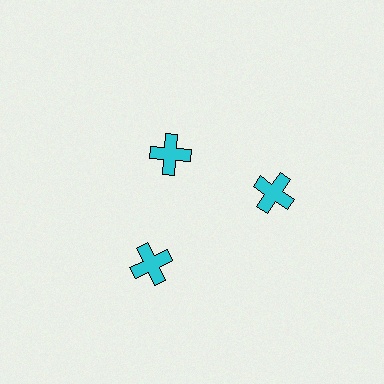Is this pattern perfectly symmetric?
No. The 3 cyan crosses are arranged in a ring, but one element near the 11 o'clock position is pulled inward toward the center, breaking the 3-fold rotational symmetry.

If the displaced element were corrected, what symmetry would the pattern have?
It would have 3-fold rotational symmetry — the pattern would map onto itself every 120 degrees.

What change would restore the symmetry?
The symmetry would be restored by moving it outward, back onto the ring so that all 3 crosses sit at equal angles and equal distance from the center.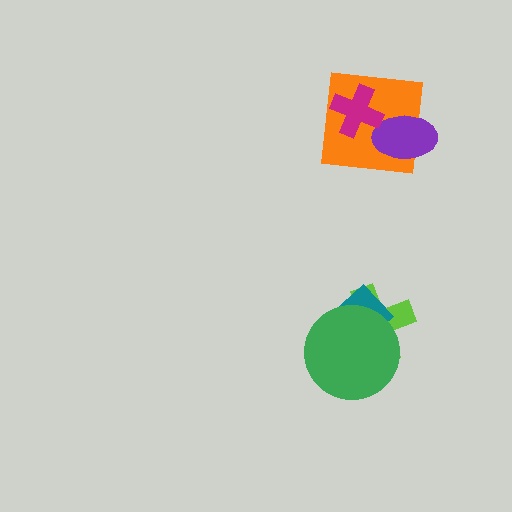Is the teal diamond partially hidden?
Yes, it is partially covered by another shape.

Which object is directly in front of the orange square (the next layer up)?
The purple ellipse is directly in front of the orange square.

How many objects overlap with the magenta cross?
1 object overlaps with the magenta cross.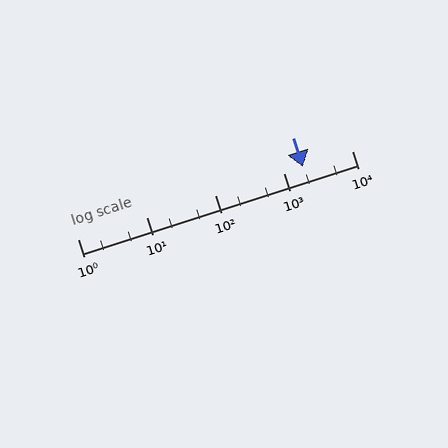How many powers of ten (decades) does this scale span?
The scale spans 4 decades, from 1 to 10000.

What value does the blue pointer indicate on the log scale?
The pointer indicates approximately 1900.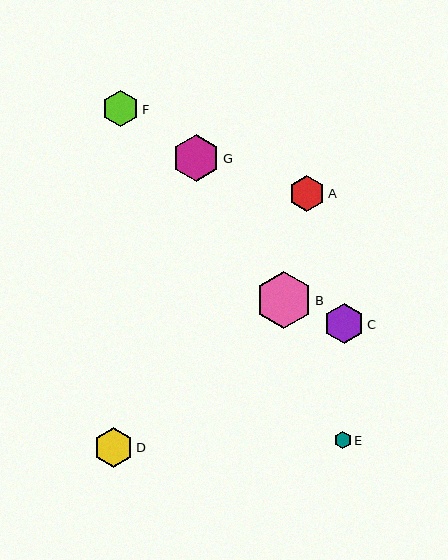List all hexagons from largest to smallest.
From largest to smallest: B, G, C, D, F, A, E.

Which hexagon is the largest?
Hexagon B is the largest with a size of approximately 57 pixels.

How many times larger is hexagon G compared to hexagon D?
Hexagon G is approximately 1.2 times the size of hexagon D.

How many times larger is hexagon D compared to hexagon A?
Hexagon D is approximately 1.1 times the size of hexagon A.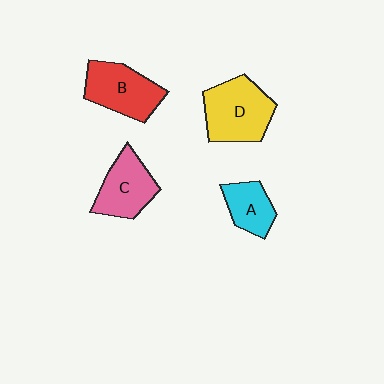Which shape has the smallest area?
Shape A (cyan).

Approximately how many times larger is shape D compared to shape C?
Approximately 1.3 times.